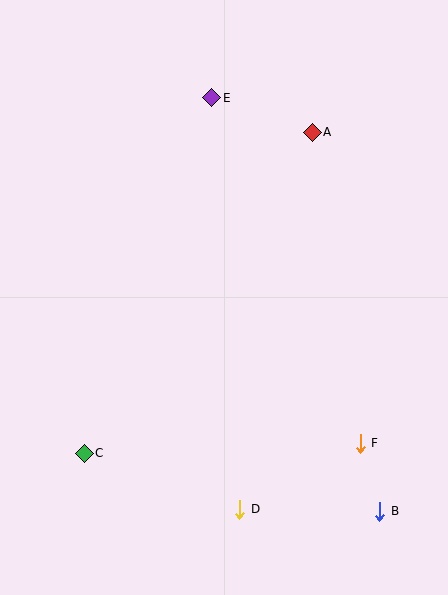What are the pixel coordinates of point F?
Point F is at (360, 443).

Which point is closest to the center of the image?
Point A at (312, 132) is closest to the center.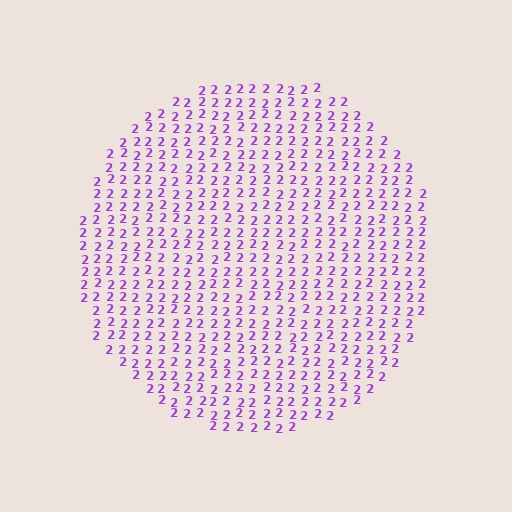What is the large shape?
The large shape is a circle.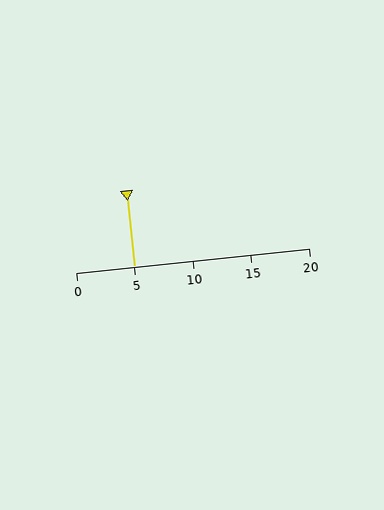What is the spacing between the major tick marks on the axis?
The major ticks are spaced 5 apart.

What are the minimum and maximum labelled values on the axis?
The axis runs from 0 to 20.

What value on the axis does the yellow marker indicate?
The marker indicates approximately 5.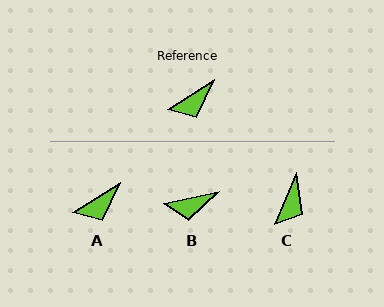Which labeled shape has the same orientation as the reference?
A.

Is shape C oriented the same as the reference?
No, it is off by about 35 degrees.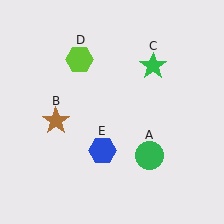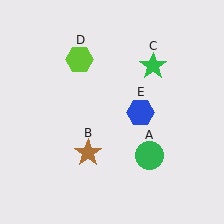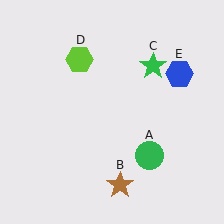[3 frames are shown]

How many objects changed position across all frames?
2 objects changed position: brown star (object B), blue hexagon (object E).